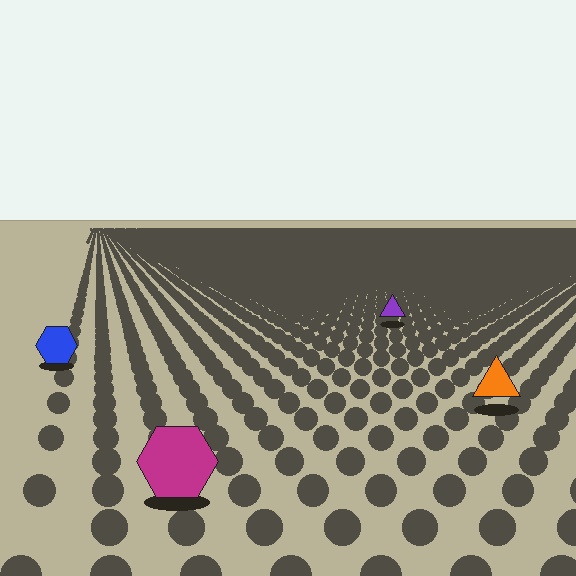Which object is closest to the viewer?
The magenta hexagon is closest. The texture marks near it are larger and more spread out.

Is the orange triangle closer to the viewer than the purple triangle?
Yes. The orange triangle is closer — you can tell from the texture gradient: the ground texture is coarser near it.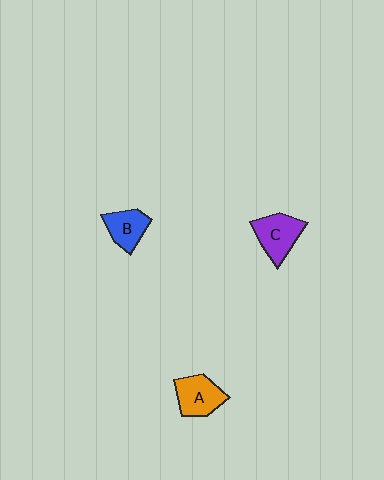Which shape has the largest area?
Shape C (purple).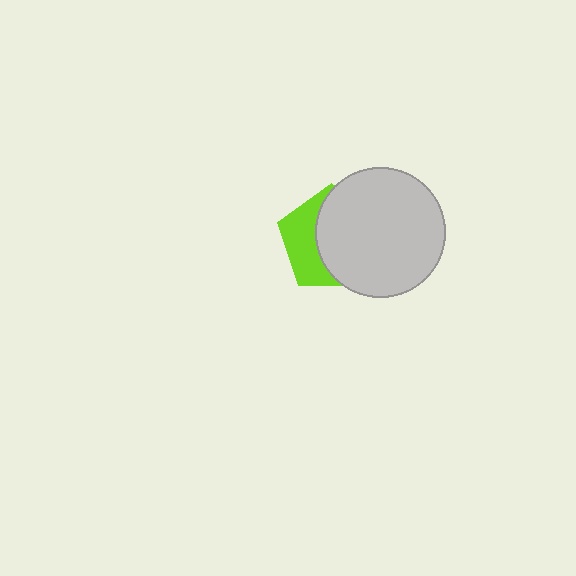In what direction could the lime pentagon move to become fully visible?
The lime pentagon could move left. That would shift it out from behind the light gray circle entirely.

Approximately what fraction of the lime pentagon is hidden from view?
Roughly 62% of the lime pentagon is hidden behind the light gray circle.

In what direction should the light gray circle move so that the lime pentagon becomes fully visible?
The light gray circle should move right. That is the shortest direction to clear the overlap and leave the lime pentagon fully visible.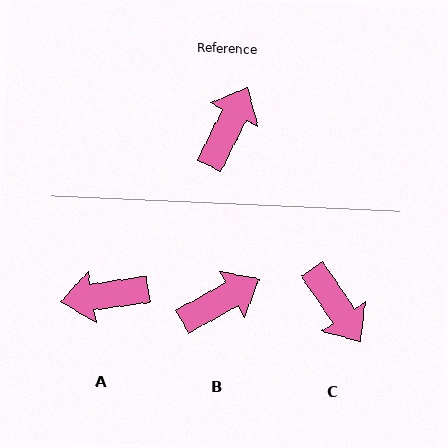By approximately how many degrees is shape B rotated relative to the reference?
Approximately 35 degrees clockwise.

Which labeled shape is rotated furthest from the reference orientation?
A, about 125 degrees away.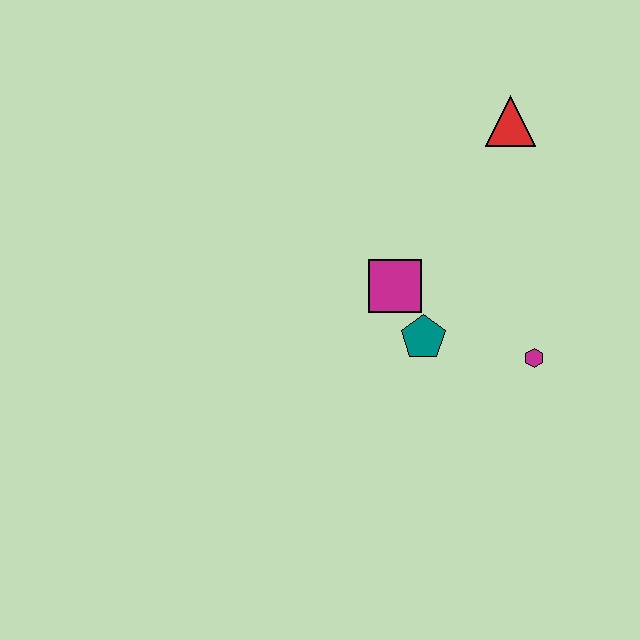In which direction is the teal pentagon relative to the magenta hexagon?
The teal pentagon is to the left of the magenta hexagon.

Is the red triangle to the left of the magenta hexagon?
Yes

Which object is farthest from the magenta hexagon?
The red triangle is farthest from the magenta hexagon.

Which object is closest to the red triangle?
The magenta square is closest to the red triangle.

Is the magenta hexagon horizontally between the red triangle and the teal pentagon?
No